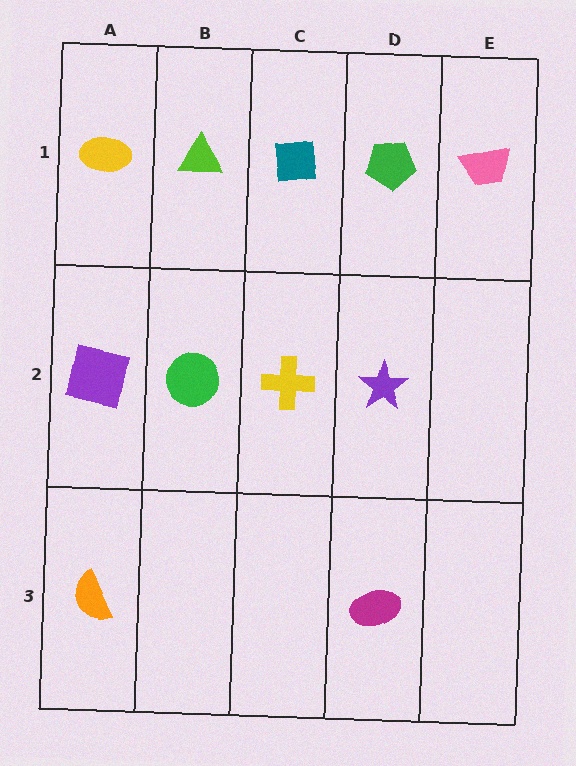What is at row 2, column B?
A green circle.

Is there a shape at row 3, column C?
No, that cell is empty.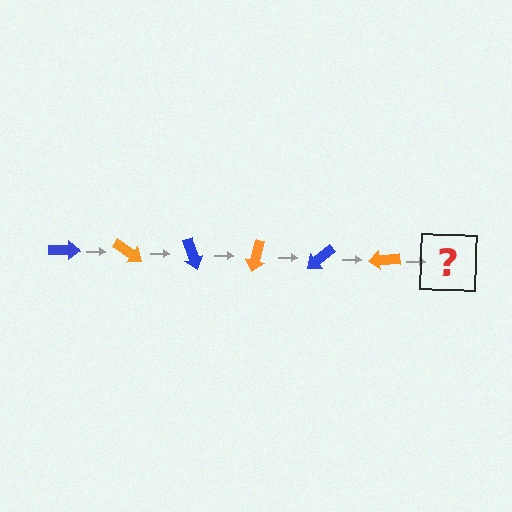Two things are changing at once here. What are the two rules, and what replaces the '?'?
The two rules are that it rotates 35 degrees each step and the color cycles through blue and orange. The '?' should be a blue arrow, rotated 210 degrees from the start.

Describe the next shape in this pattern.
It should be a blue arrow, rotated 210 degrees from the start.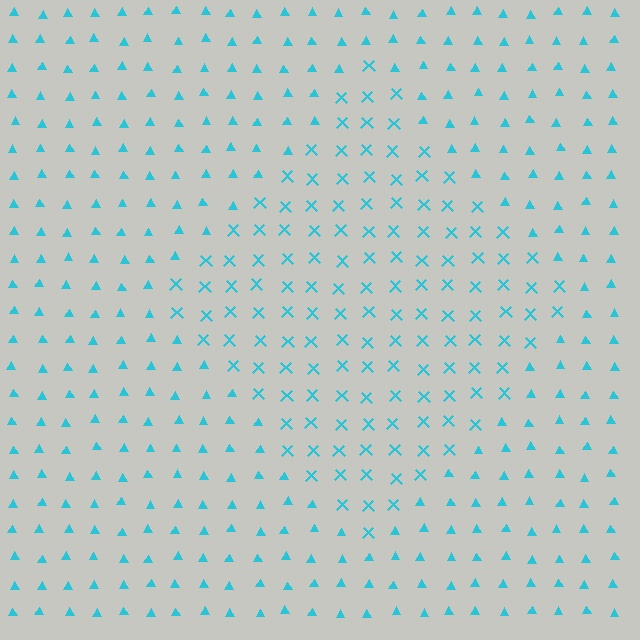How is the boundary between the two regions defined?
The boundary is defined by a change in element shape: X marks inside vs. triangles outside. All elements share the same color and spacing.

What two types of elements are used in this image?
The image uses X marks inside the diamond region and triangles outside it.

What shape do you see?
I see a diamond.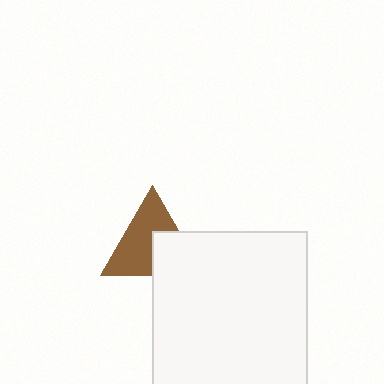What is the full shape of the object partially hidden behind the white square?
The partially hidden object is a brown triangle.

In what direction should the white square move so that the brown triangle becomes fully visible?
The white square should move toward the lower-right. That is the shortest direction to clear the overlap and leave the brown triangle fully visible.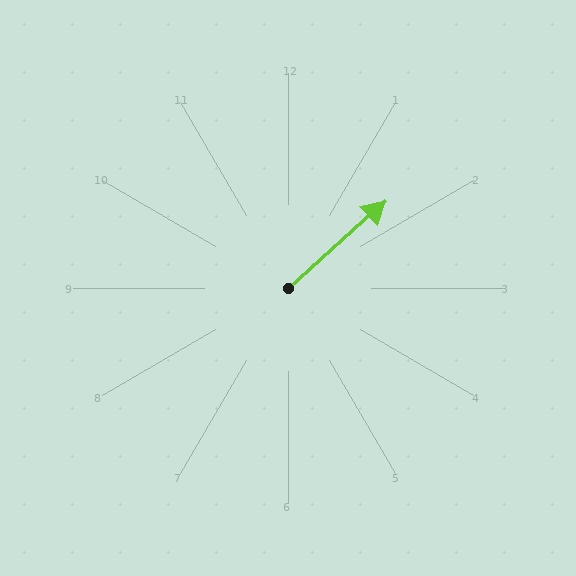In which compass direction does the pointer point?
Northeast.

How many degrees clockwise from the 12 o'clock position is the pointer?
Approximately 48 degrees.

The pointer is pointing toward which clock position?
Roughly 2 o'clock.